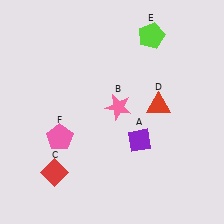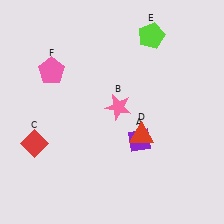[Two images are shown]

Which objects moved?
The objects that moved are: the red diamond (C), the red triangle (D), the pink pentagon (F).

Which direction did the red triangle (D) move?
The red triangle (D) moved down.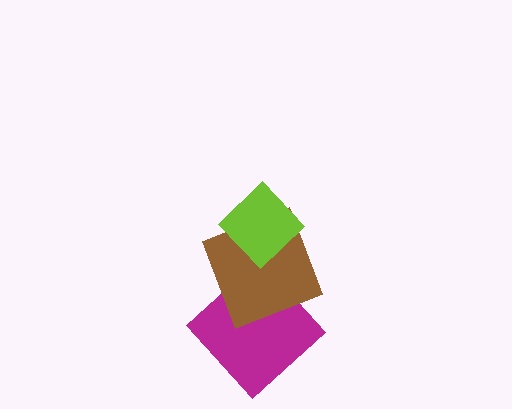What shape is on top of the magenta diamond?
The brown square is on top of the magenta diamond.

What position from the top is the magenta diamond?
The magenta diamond is 3rd from the top.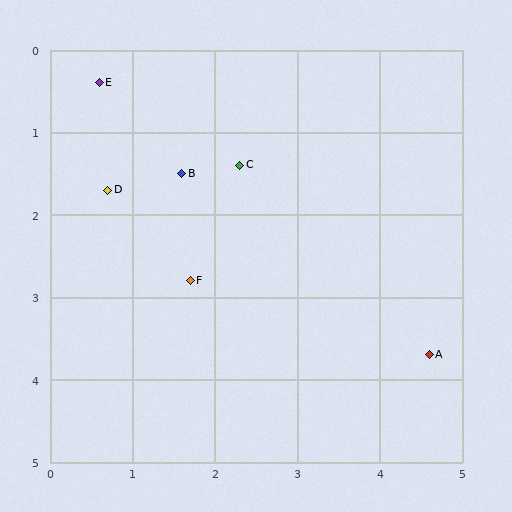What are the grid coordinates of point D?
Point D is at approximately (0.7, 1.7).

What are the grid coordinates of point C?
Point C is at approximately (2.3, 1.4).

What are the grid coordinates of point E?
Point E is at approximately (0.6, 0.4).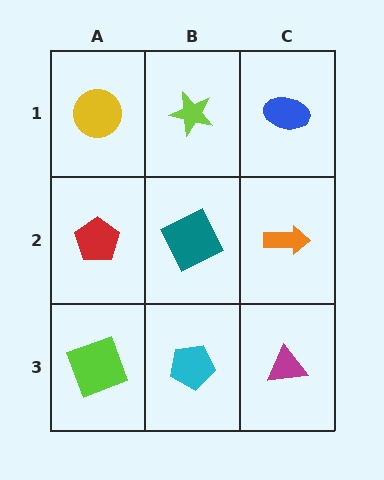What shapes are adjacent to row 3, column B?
A teal square (row 2, column B), a lime square (row 3, column A), a magenta triangle (row 3, column C).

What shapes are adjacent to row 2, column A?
A yellow circle (row 1, column A), a lime square (row 3, column A), a teal square (row 2, column B).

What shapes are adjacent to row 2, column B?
A lime star (row 1, column B), a cyan pentagon (row 3, column B), a red pentagon (row 2, column A), an orange arrow (row 2, column C).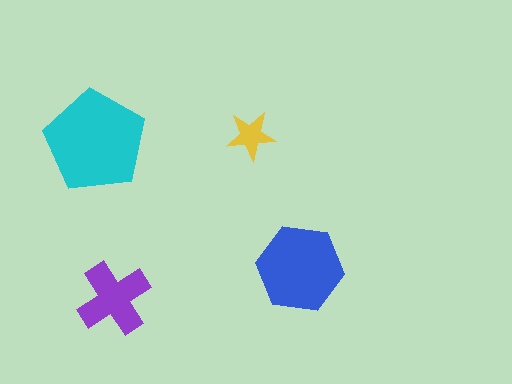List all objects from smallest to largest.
The yellow star, the purple cross, the blue hexagon, the cyan pentagon.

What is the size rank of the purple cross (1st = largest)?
3rd.